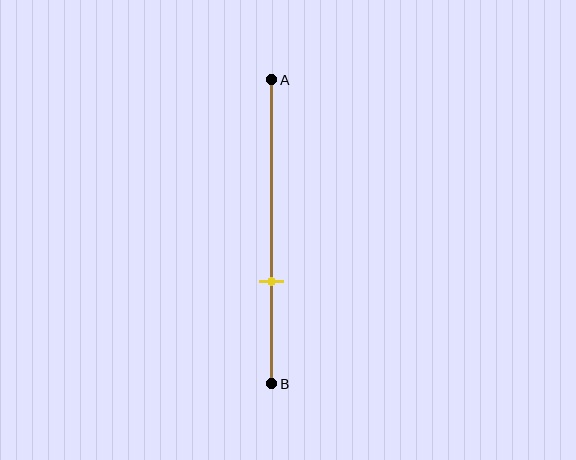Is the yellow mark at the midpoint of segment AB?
No, the mark is at about 65% from A, not at the 50% midpoint.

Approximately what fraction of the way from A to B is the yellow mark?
The yellow mark is approximately 65% of the way from A to B.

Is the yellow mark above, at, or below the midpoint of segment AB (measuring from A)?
The yellow mark is below the midpoint of segment AB.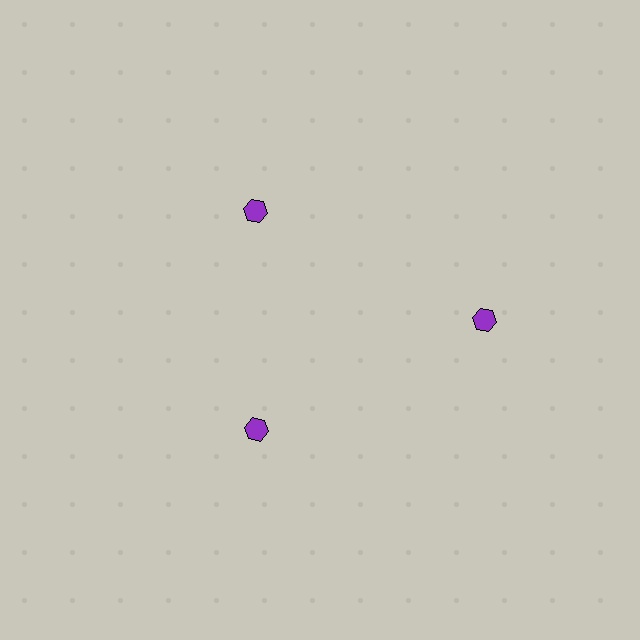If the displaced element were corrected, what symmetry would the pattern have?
It would have 3-fold rotational symmetry — the pattern would map onto itself every 120 degrees.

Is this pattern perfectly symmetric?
No. The 3 purple hexagons are arranged in a ring, but one element near the 3 o'clock position is pushed outward from the center, breaking the 3-fold rotational symmetry.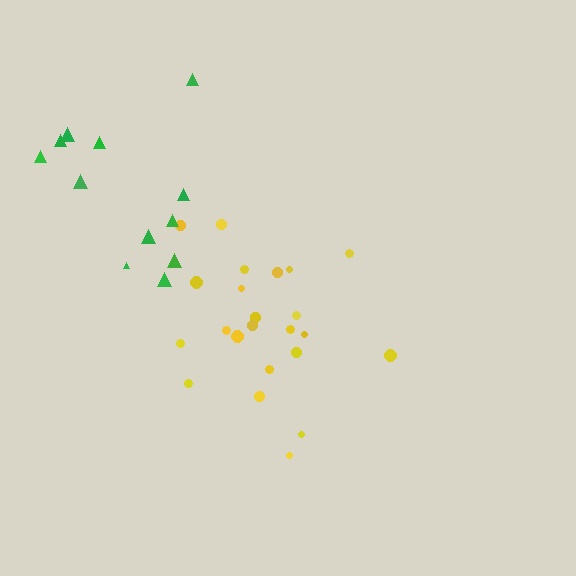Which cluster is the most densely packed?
Yellow.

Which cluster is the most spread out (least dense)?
Green.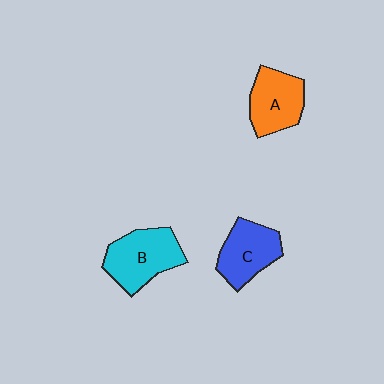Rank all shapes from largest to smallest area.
From largest to smallest: B (cyan), A (orange), C (blue).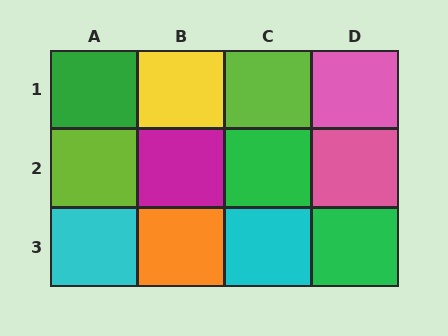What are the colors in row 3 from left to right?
Cyan, orange, cyan, green.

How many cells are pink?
2 cells are pink.